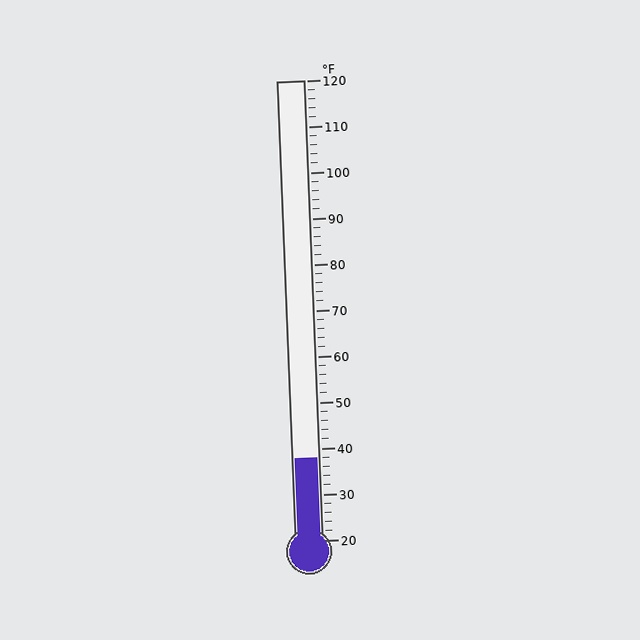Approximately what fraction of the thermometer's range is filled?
The thermometer is filled to approximately 20% of its range.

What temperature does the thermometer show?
The thermometer shows approximately 38°F.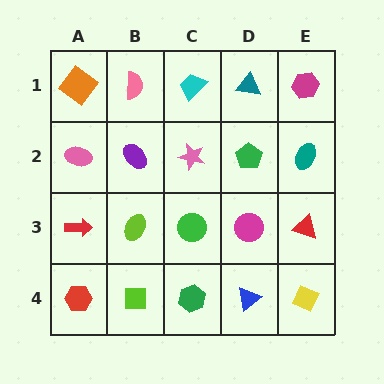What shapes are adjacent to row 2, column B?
A pink semicircle (row 1, column B), a lime ellipse (row 3, column B), a pink ellipse (row 2, column A), a pink star (row 2, column C).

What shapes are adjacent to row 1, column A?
A pink ellipse (row 2, column A), a pink semicircle (row 1, column B).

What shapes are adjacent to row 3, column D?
A green pentagon (row 2, column D), a blue triangle (row 4, column D), a green circle (row 3, column C), a red triangle (row 3, column E).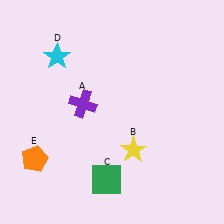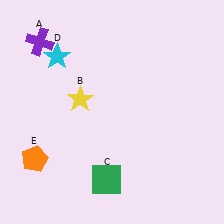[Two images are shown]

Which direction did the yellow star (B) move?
The yellow star (B) moved left.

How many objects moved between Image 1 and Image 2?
2 objects moved between the two images.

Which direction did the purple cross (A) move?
The purple cross (A) moved up.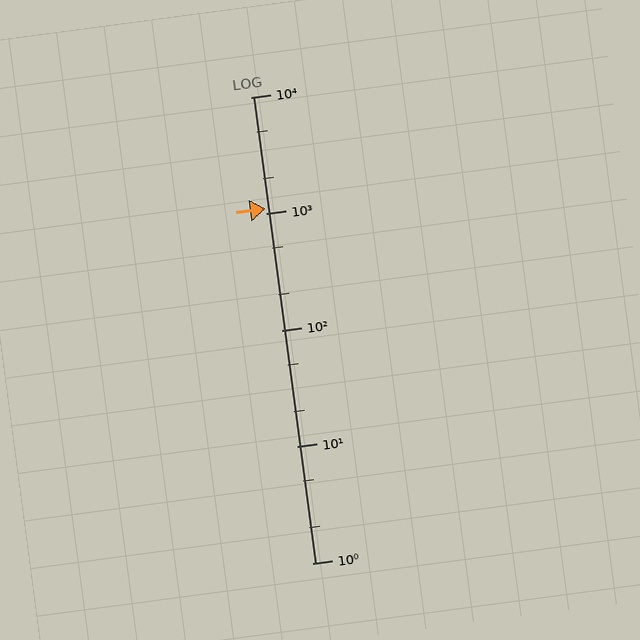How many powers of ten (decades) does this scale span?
The scale spans 4 decades, from 1 to 10000.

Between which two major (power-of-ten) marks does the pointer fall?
The pointer is between 1000 and 10000.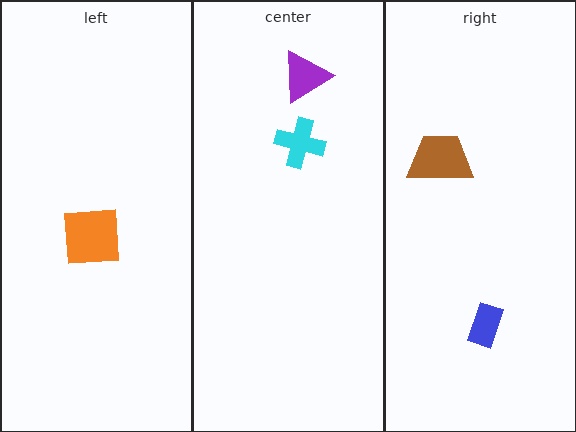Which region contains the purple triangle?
The center region.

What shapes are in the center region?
The cyan cross, the purple triangle.